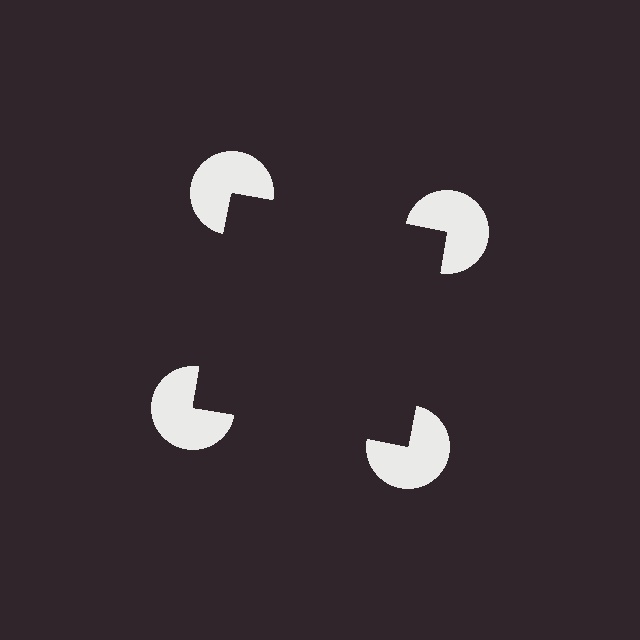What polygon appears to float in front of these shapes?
An illusory square — its edges are inferred from the aligned wedge cuts in the pac-man discs, not physically drawn.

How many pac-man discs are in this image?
There are 4 — one at each vertex of the illusory square.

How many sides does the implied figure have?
4 sides.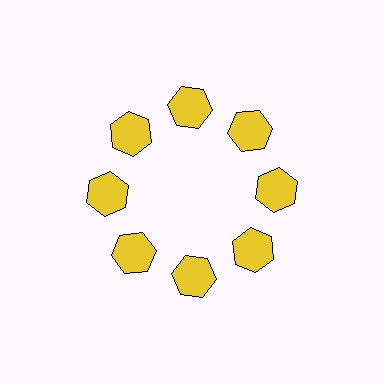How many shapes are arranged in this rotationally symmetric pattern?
There are 8 shapes, arranged in 8 groups of 1.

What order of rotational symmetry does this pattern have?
This pattern has 8-fold rotational symmetry.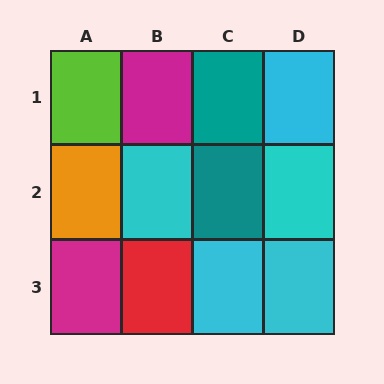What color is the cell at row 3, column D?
Cyan.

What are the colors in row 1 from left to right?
Lime, magenta, teal, cyan.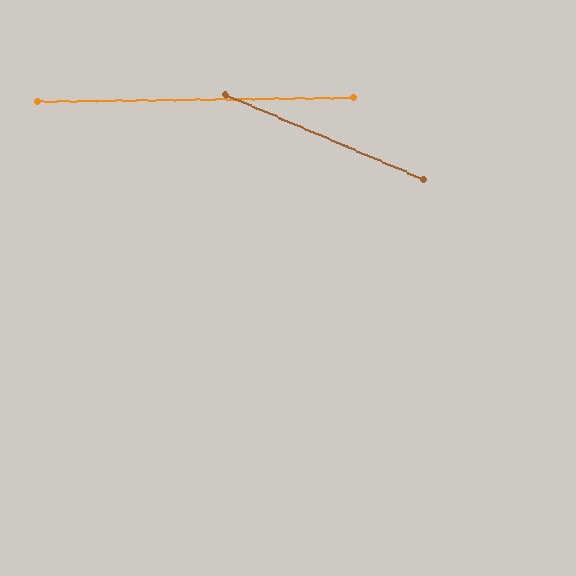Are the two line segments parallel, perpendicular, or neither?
Neither parallel nor perpendicular — they differ by about 24°.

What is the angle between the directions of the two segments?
Approximately 24 degrees.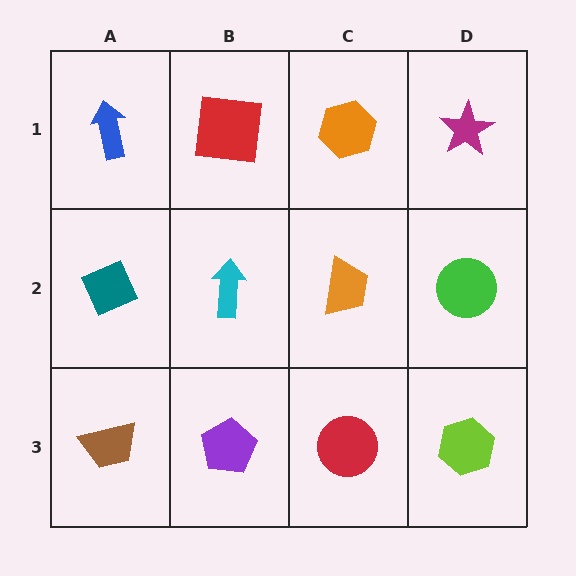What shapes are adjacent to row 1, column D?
A green circle (row 2, column D), an orange hexagon (row 1, column C).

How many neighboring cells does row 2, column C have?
4.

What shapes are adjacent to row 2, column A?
A blue arrow (row 1, column A), a brown trapezoid (row 3, column A), a cyan arrow (row 2, column B).